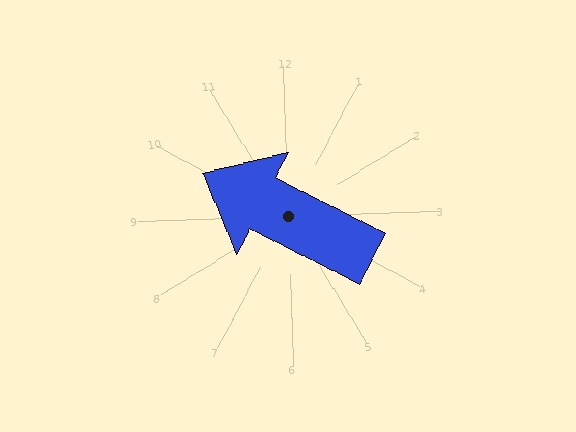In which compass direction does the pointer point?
Northwest.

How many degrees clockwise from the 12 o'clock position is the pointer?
Approximately 299 degrees.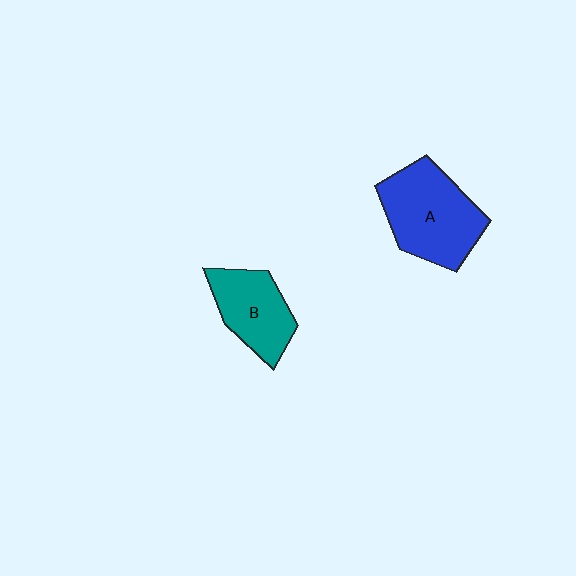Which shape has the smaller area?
Shape B (teal).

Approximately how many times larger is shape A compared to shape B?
Approximately 1.4 times.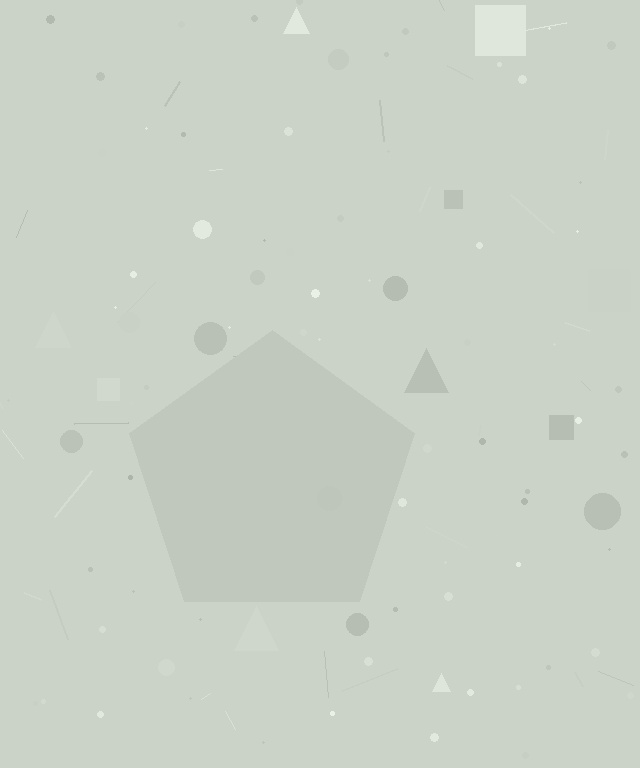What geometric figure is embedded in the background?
A pentagon is embedded in the background.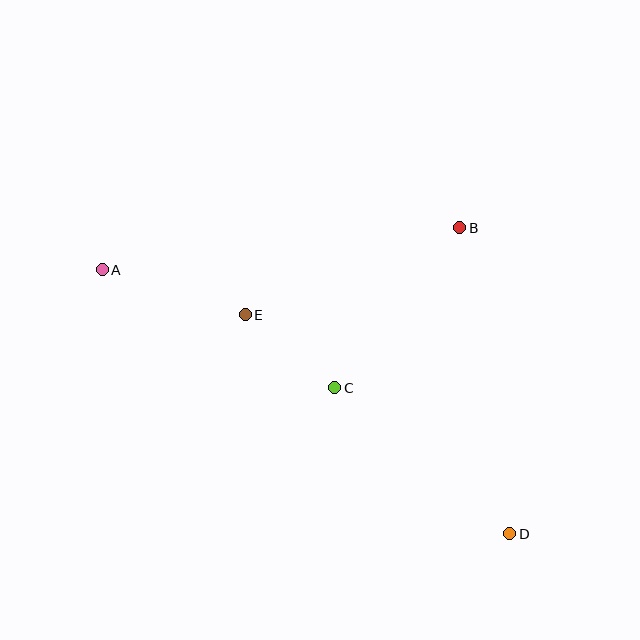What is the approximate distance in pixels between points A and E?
The distance between A and E is approximately 150 pixels.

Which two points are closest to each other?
Points C and E are closest to each other.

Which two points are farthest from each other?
Points A and D are farthest from each other.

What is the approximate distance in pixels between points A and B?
The distance between A and B is approximately 360 pixels.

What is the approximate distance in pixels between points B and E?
The distance between B and E is approximately 231 pixels.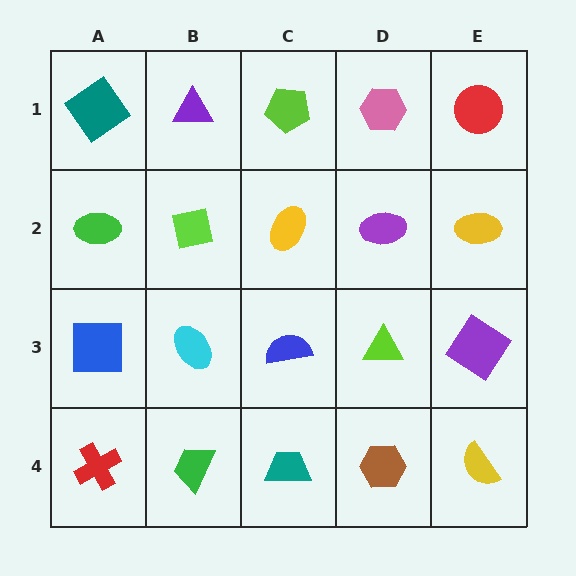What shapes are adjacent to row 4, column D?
A lime triangle (row 3, column D), a teal trapezoid (row 4, column C), a yellow semicircle (row 4, column E).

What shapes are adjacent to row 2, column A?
A teal diamond (row 1, column A), a blue square (row 3, column A), a lime square (row 2, column B).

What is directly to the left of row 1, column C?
A purple triangle.